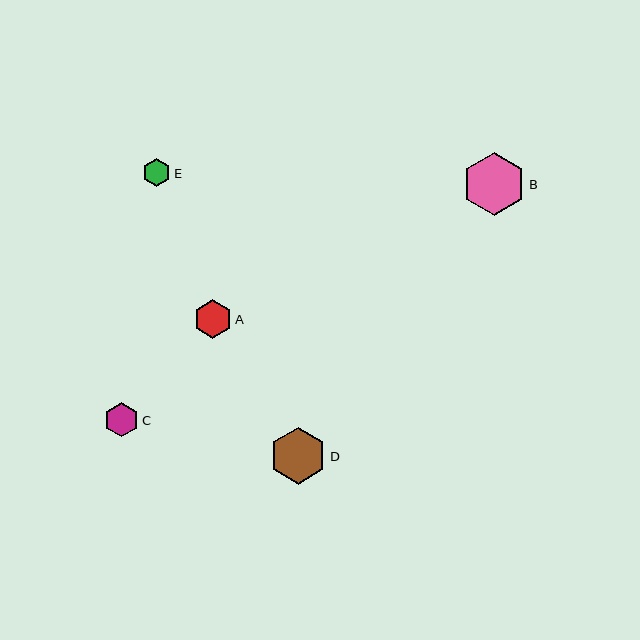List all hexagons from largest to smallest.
From largest to smallest: B, D, A, C, E.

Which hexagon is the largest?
Hexagon B is the largest with a size of approximately 63 pixels.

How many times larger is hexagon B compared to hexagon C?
Hexagon B is approximately 1.8 times the size of hexagon C.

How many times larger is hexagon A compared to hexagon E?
Hexagon A is approximately 1.4 times the size of hexagon E.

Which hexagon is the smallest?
Hexagon E is the smallest with a size of approximately 28 pixels.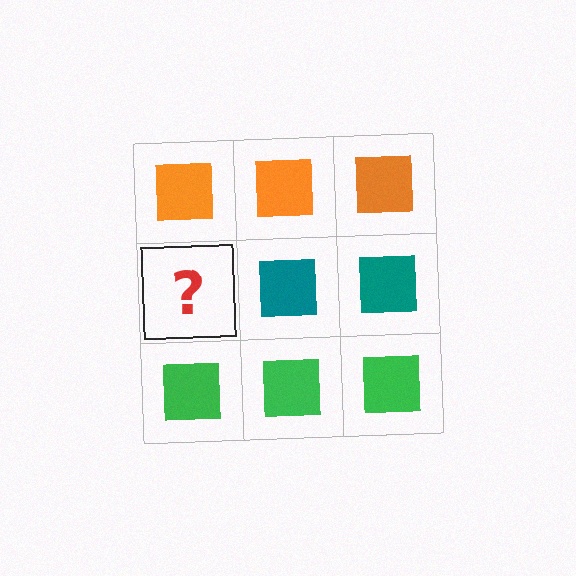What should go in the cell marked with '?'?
The missing cell should contain a teal square.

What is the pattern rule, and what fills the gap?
The rule is that each row has a consistent color. The gap should be filled with a teal square.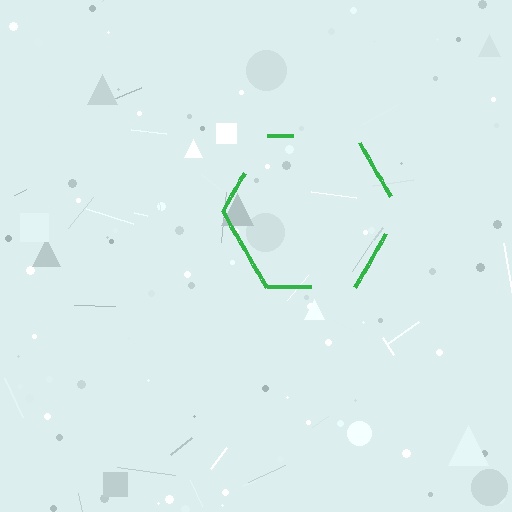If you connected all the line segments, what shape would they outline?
They would outline a hexagon.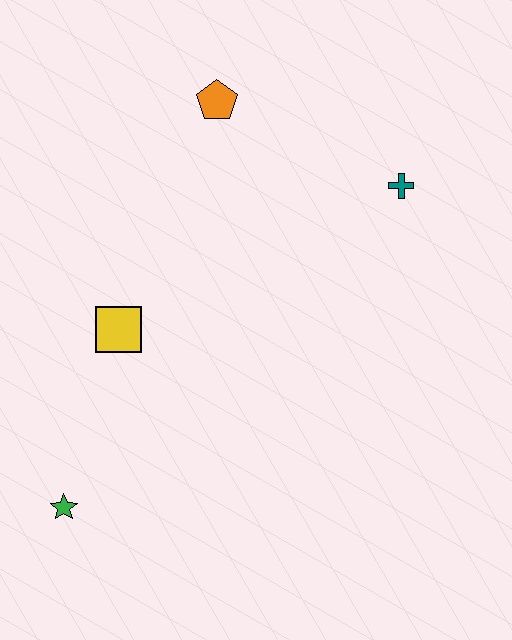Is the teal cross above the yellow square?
Yes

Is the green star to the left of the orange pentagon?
Yes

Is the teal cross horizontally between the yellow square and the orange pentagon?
No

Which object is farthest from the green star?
The teal cross is farthest from the green star.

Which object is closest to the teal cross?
The orange pentagon is closest to the teal cross.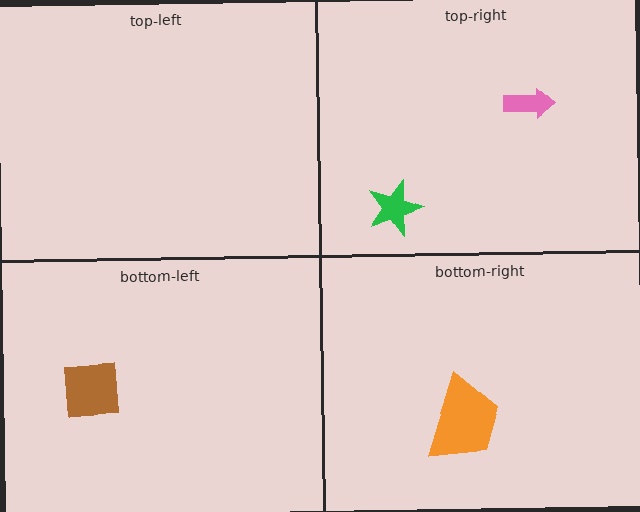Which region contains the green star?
The top-right region.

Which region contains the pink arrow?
The top-right region.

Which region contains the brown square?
The bottom-left region.